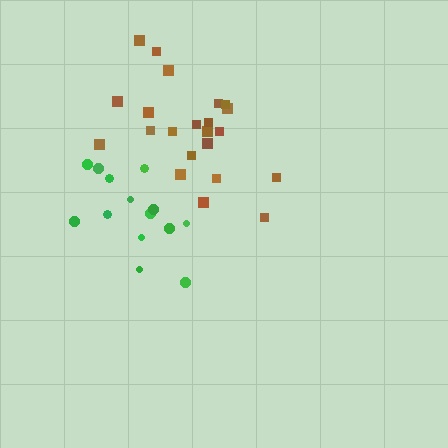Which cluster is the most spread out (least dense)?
Brown.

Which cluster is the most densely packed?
Green.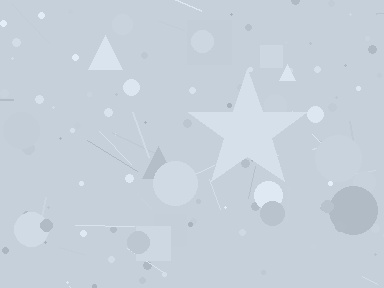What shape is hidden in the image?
A star is hidden in the image.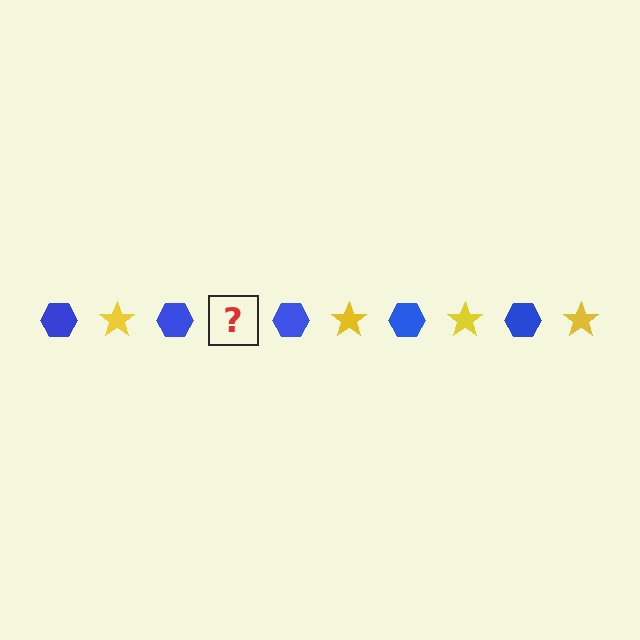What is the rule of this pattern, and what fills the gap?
The rule is that the pattern alternates between blue hexagon and yellow star. The gap should be filled with a yellow star.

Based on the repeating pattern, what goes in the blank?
The blank should be a yellow star.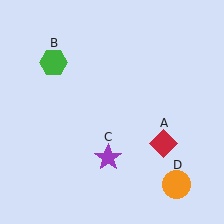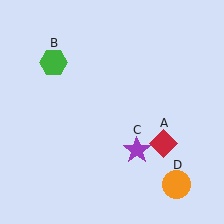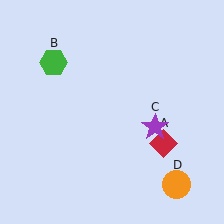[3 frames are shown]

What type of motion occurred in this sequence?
The purple star (object C) rotated counterclockwise around the center of the scene.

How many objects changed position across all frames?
1 object changed position: purple star (object C).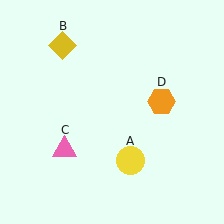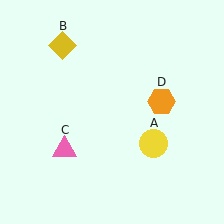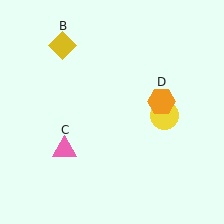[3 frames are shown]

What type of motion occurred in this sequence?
The yellow circle (object A) rotated counterclockwise around the center of the scene.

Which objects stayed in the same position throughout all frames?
Yellow diamond (object B) and pink triangle (object C) and orange hexagon (object D) remained stationary.